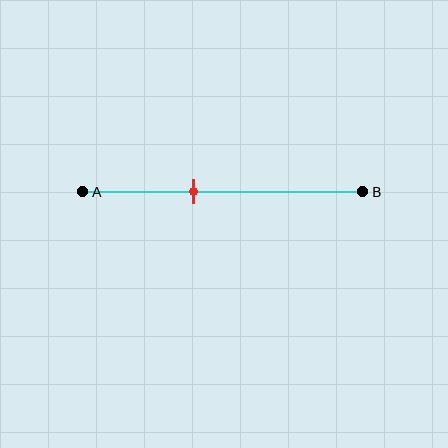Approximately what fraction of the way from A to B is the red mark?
The red mark is approximately 40% of the way from A to B.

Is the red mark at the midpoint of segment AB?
No, the mark is at about 40% from A, not at the 50% midpoint.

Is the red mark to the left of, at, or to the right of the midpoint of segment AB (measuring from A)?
The red mark is to the left of the midpoint of segment AB.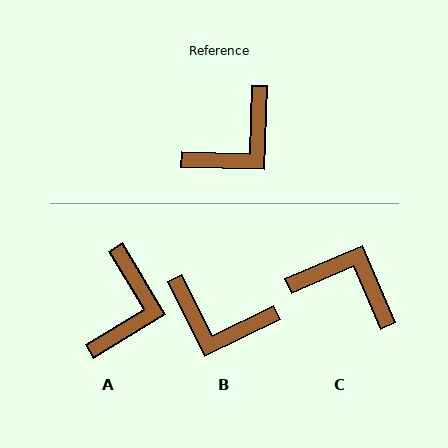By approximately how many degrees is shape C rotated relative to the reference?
Approximately 114 degrees counter-clockwise.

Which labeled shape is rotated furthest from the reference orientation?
C, about 114 degrees away.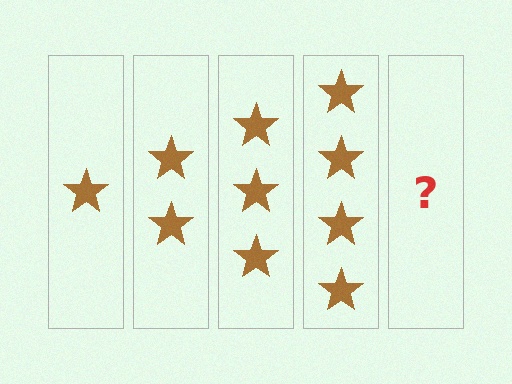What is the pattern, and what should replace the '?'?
The pattern is that each step adds one more star. The '?' should be 5 stars.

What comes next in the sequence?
The next element should be 5 stars.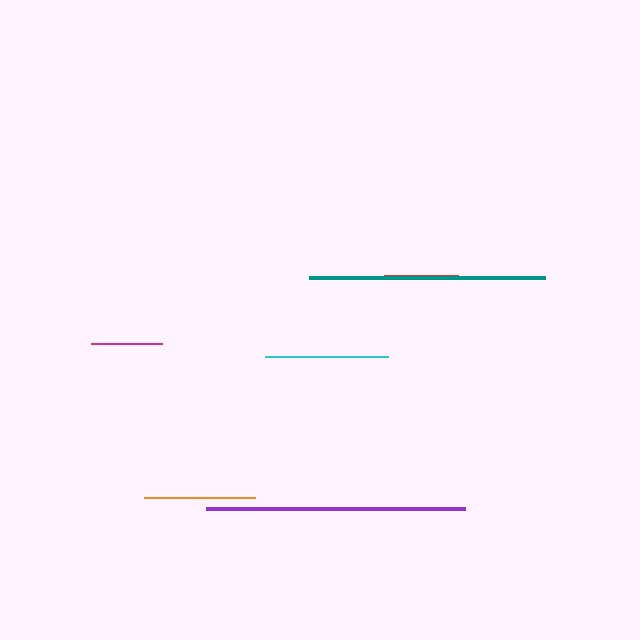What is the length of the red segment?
The red segment is approximately 74 pixels long.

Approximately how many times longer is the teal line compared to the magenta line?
The teal line is approximately 3.3 times the length of the magenta line.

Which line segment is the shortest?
The magenta line is the shortest at approximately 71 pixels.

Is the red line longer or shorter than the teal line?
The teal line is longer than the red line.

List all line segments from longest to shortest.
From longest to shortest: purple, teal, cyan, orange, red, magenta.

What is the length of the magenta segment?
The magenta segment is approximately 71 pixels long.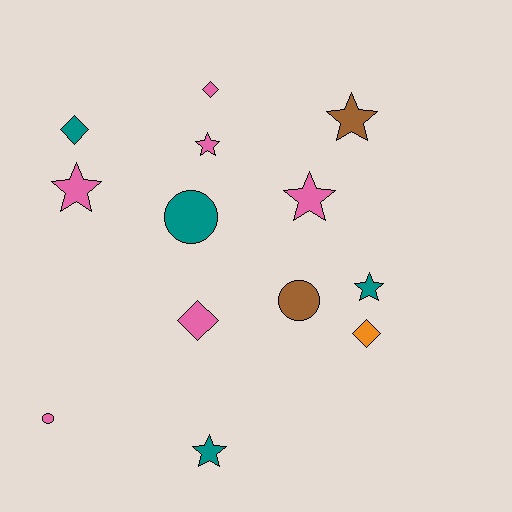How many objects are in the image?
There are 13 objects.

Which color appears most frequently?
Pink, with 6 objects.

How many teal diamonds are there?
There is 1 teal diamond.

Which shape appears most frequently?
Star, with 6 objects.